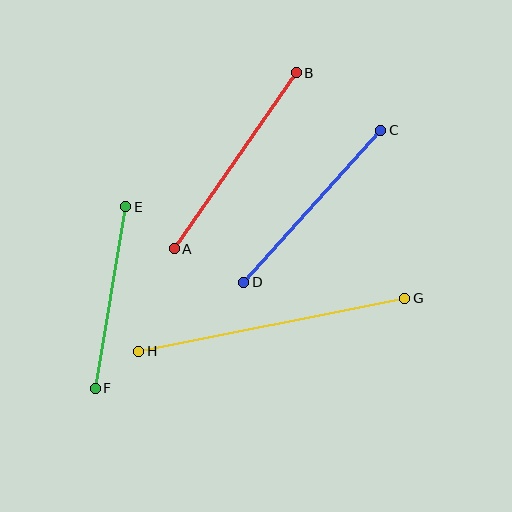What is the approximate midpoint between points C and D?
The midpoint is at approximately (312, 206) pixels.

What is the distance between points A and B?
The distance is approximately 214 pixels.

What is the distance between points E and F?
The distance is approximately 184 pixels.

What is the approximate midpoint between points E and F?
The midpoint is at approximately (110, 297) pixels.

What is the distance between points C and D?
The distance is approximately 205 pixels.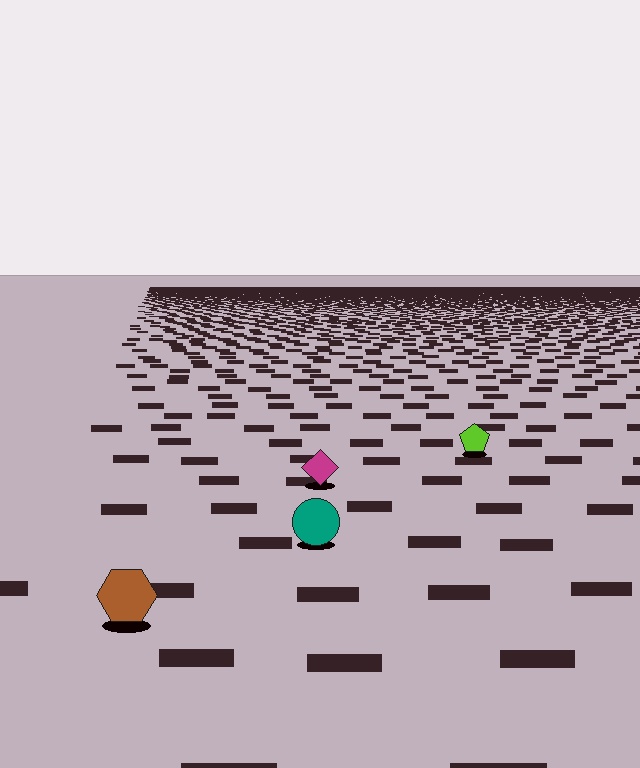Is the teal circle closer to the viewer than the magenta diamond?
Yes. The teal circle is closer — you can tell from the texture gradient: the ground texture is coarser near it.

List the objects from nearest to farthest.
From nearest to farthest: the brown hexagon, the teal circle, the magenta diamond, the lime pentagon.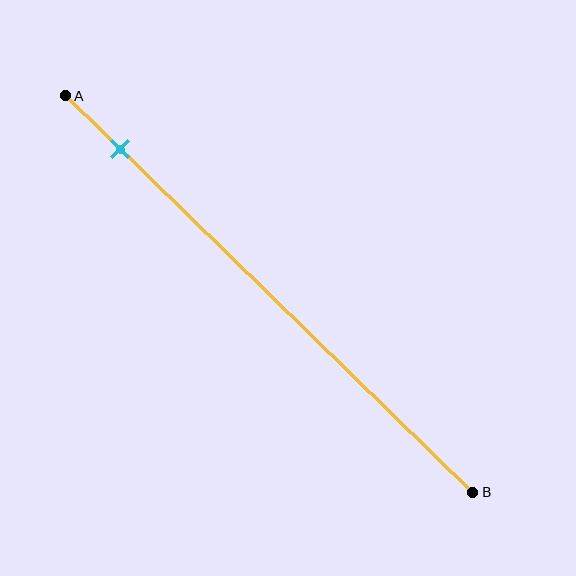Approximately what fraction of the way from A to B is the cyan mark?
The cyan mark is approximately 15% of the way from A to B.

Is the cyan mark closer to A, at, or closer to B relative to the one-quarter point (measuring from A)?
The cyan mark is closer to point A than the one-quarter point of segment AB.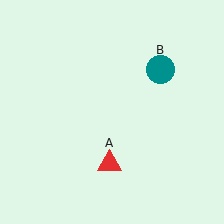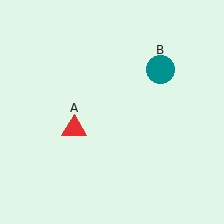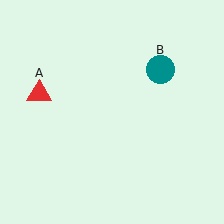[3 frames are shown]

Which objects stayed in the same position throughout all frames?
Teal circle (object B) remained stationary.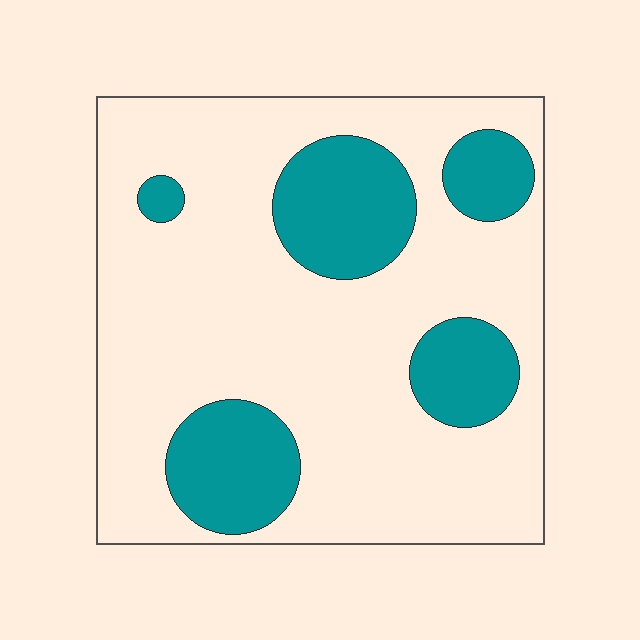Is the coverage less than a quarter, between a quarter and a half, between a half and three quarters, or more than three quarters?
Less than a quarter.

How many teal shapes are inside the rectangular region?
5.